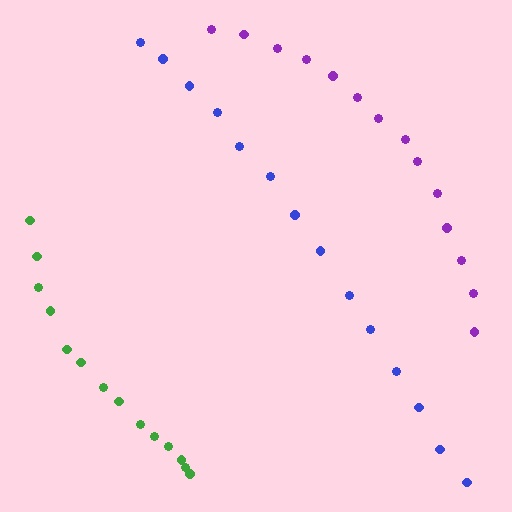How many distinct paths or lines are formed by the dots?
There are 3 distinct paths.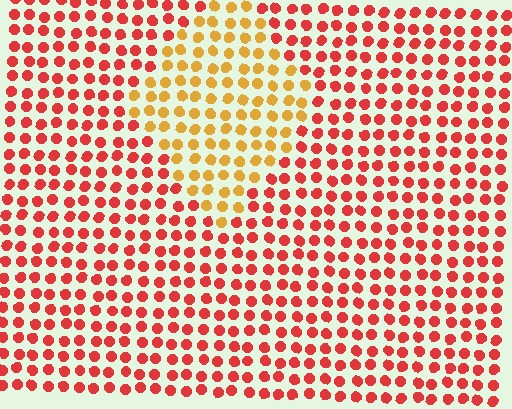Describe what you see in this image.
The image is filled with small red elements in a uniform arrangement. A diamond-shaped region is visible where the elements are tinted to a slightly different hue, forming a subtle color boundary.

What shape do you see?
I see a diamond.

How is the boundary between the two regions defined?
The boundary is defined purely by a slight shift in hue (about 42 degrees). Spacing, size, and orientation are identical on both sides.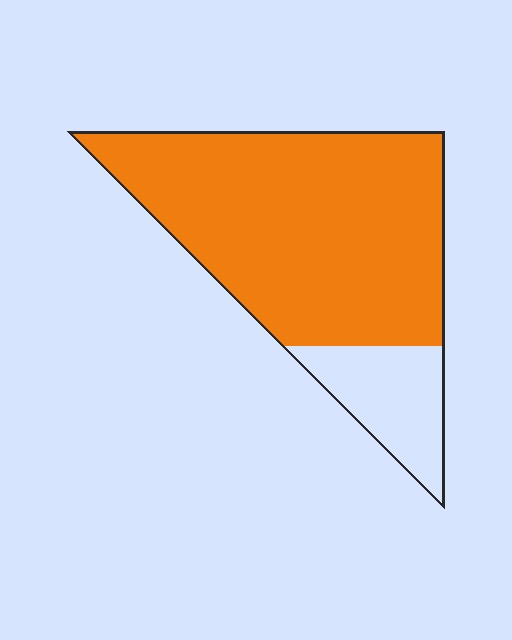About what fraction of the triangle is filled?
About four fifths (4/5).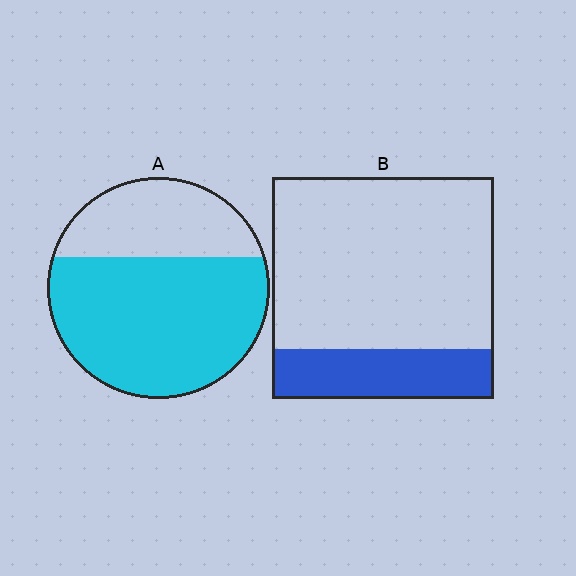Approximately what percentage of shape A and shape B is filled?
A is approximately 70% and B is approximately 25%.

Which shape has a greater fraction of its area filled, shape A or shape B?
Shape A.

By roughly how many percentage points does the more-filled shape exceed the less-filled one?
By roughly 45 percentage points (A over B).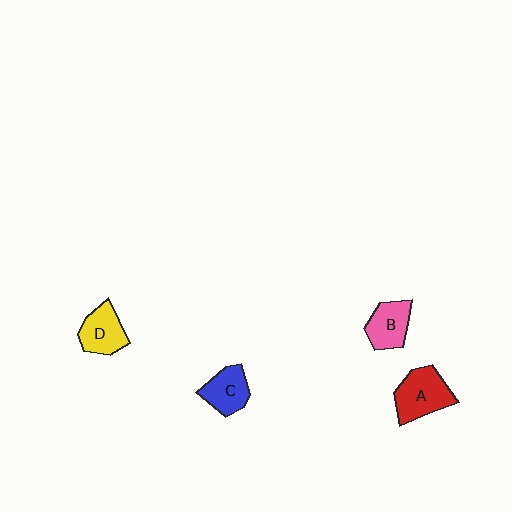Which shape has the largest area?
Shape A (red).